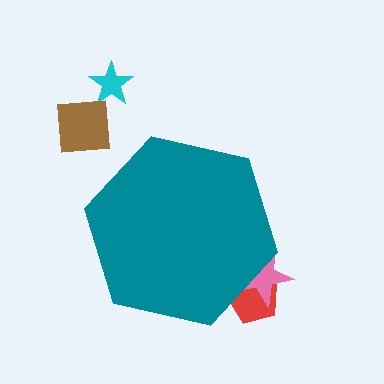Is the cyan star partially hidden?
No, the cyan star is fully visible.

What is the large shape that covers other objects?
A teal hexagon.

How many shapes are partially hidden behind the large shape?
2 shapes are partially hidden.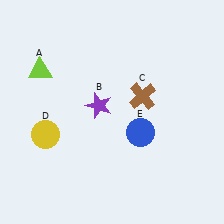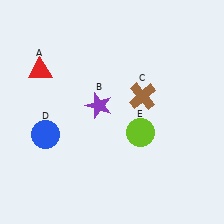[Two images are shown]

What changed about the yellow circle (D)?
In Image 1, D is yellow. In Image 2, it changed to blue.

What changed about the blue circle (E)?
In Image 1, E is blue. In Image 2, it changed to lime.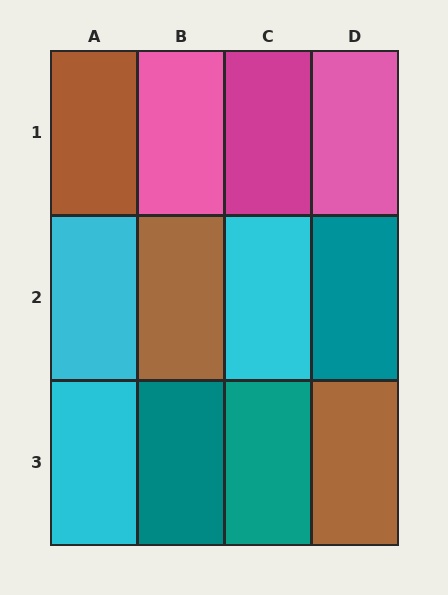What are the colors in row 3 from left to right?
Cyan, teal, teal, brown.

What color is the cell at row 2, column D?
Teal.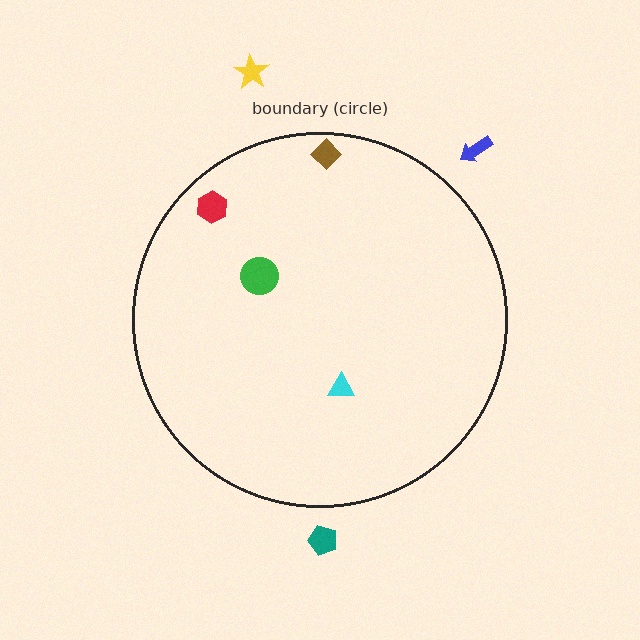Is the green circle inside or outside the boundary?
Inside.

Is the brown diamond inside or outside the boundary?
Inside.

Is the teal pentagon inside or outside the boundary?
Outside.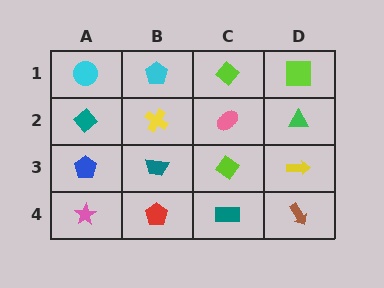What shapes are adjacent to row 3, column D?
A green triangle (row 2, column D), a brown arrow (row 4, column D), a lime diamond (row 3, column C).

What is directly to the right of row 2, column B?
A pink ellipse.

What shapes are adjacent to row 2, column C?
A lime diamond (row 1, column C), a lime diamond (row 3, column C), a yellow cross (row 2, column B), a green triangle (row 2, column D).